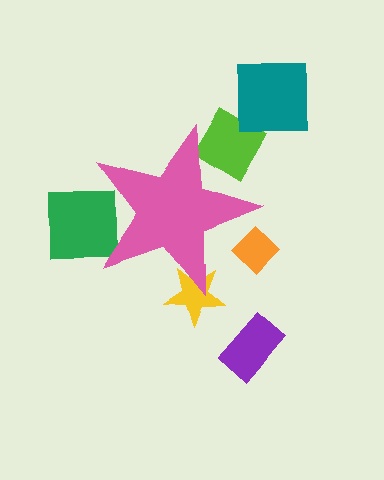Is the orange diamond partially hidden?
Yes, the orange diamond is partially hidden behind the pink star.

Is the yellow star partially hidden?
Yes, the yellow star is partially hidden behind the pink star.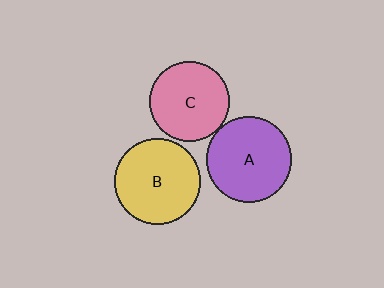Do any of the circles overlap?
No, none of the circles overlap.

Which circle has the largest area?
Circle B (yellow).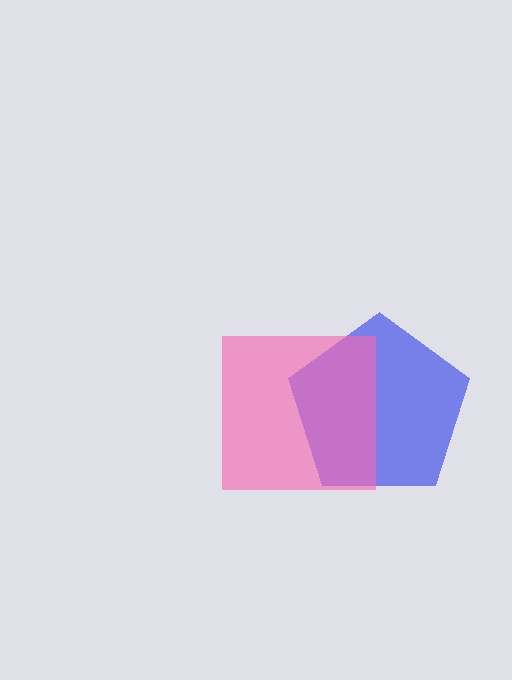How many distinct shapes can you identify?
There are 2 distinct shapes: a blue pentagon, a pink square.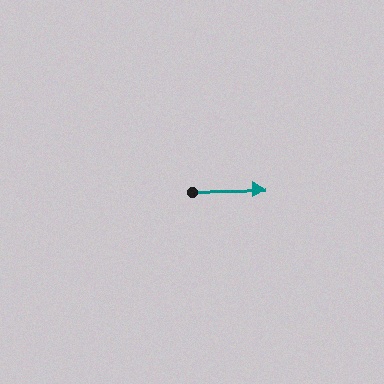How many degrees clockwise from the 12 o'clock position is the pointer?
Approximately 89 degrees.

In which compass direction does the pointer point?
East.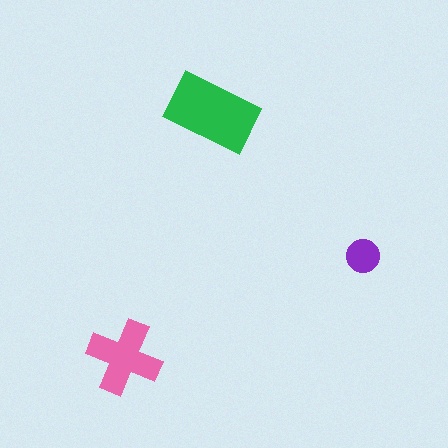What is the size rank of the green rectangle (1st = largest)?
1st.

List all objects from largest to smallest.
The green rectangle, the pink cross, the purple circle.